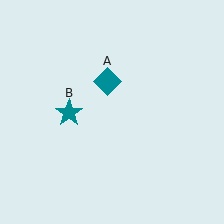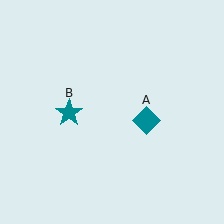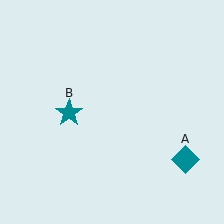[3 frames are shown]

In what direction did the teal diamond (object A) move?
The teal diamond (object A) moved down and to the right.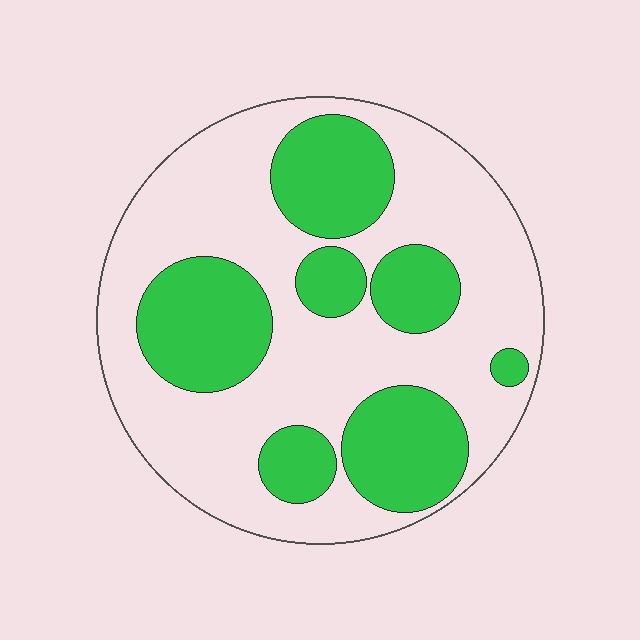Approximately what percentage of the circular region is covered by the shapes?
Approximately 35%.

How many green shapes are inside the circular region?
7.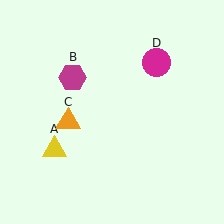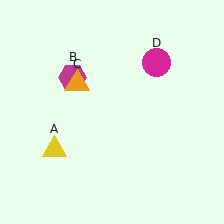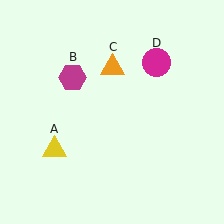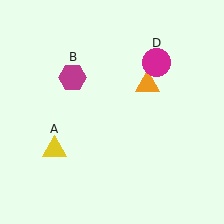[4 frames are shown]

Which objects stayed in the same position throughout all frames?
Yellow triangle (object A) and magenta hexagon (object B) and magenta circle (object D) remained stationary.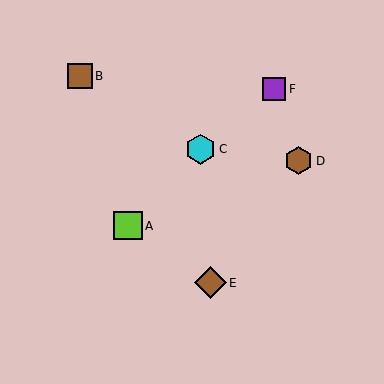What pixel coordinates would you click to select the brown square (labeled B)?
Click at (80, 76) to select the brown square B.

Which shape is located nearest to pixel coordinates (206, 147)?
The cyan hexagon (labeled C) at (201, 149) is nearest to that location.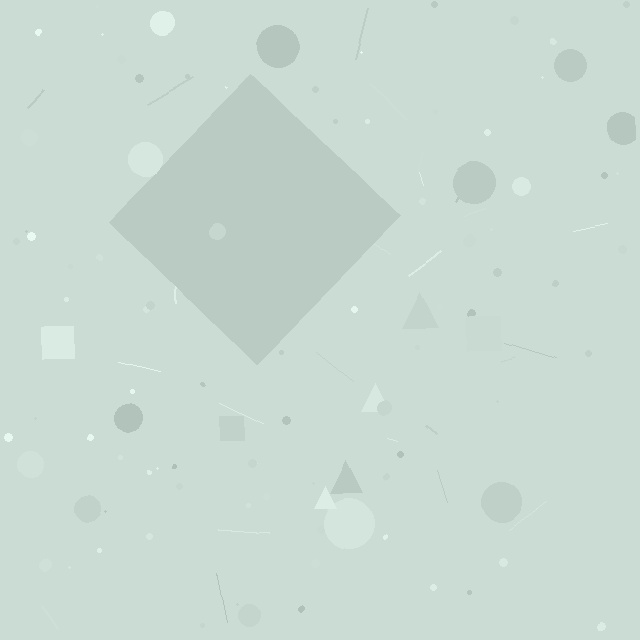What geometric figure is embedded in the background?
A diamond is embedded in the background.